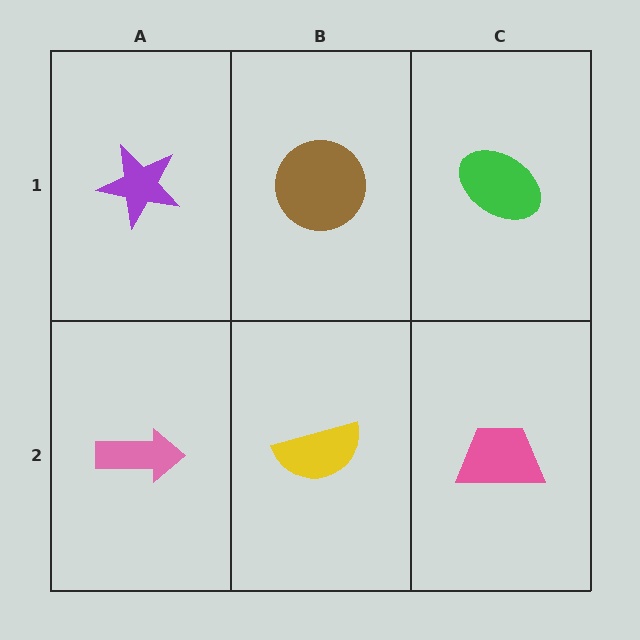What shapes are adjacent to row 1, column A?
A pink arrow (row 2, column A), a brown circle (row 1, column B).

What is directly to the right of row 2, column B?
A pink trapezoid.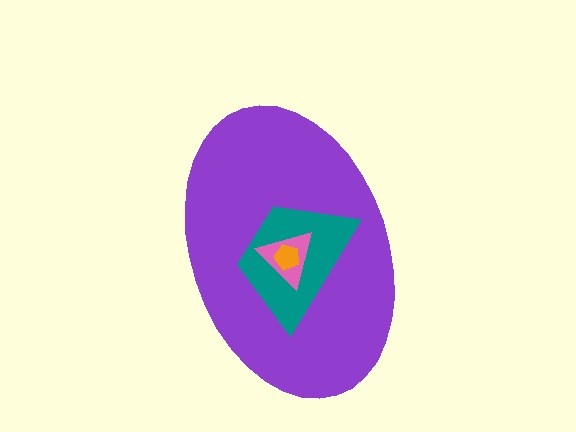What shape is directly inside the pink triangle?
The orange pentagon.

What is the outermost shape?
The purple ellipse.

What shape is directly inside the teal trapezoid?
The pink triangle.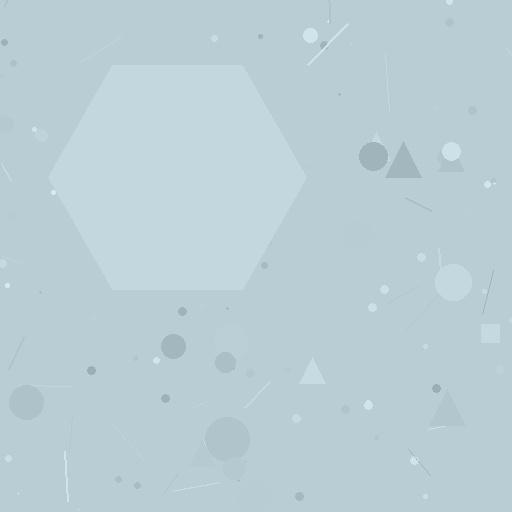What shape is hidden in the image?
A hexagon is hidden in the image.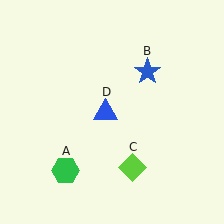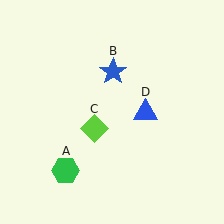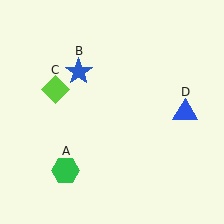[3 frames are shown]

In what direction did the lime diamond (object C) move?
The lime diamond (object C) moved up and to the left.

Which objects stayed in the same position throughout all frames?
Green hexagon (object A) remained stationary.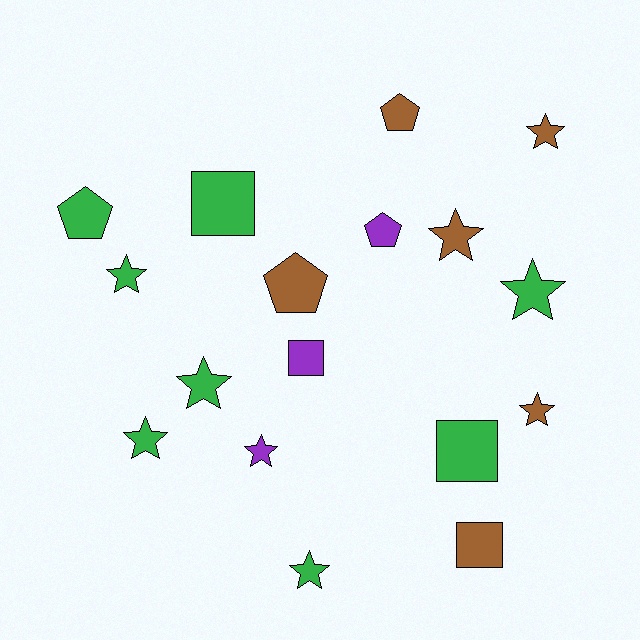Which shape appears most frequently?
Star, with 9 objects.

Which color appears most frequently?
Green, with 8 objects.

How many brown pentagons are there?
There are 2 brown pentagons.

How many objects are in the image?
There are 17 objects.